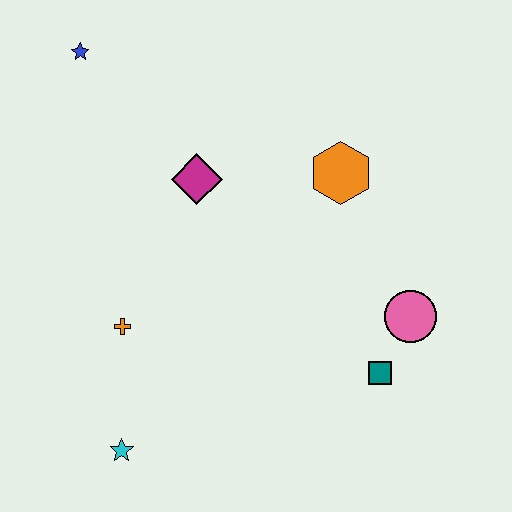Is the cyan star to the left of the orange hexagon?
Yes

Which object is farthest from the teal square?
The blue star is farthest from the teal square.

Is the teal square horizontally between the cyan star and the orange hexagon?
No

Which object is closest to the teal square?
The pink circle is closest to the teal square.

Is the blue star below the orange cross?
No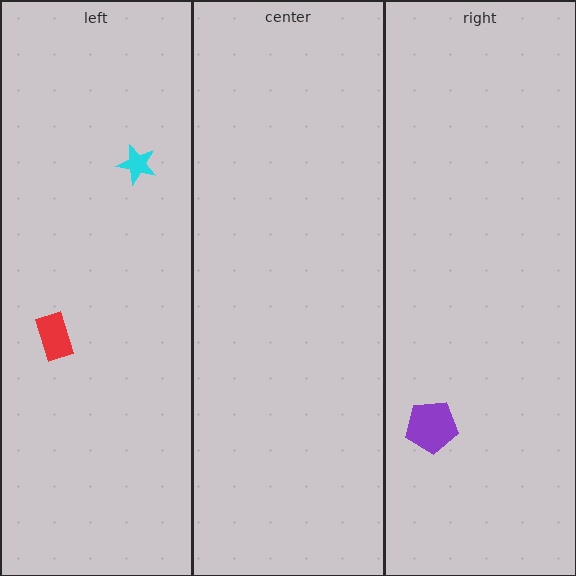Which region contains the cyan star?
The left region.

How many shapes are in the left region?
2.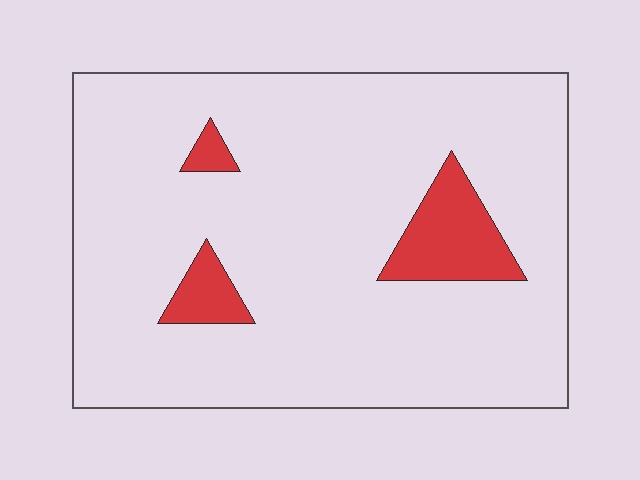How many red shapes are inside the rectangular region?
3.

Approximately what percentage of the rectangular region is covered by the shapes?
Approximately 10%.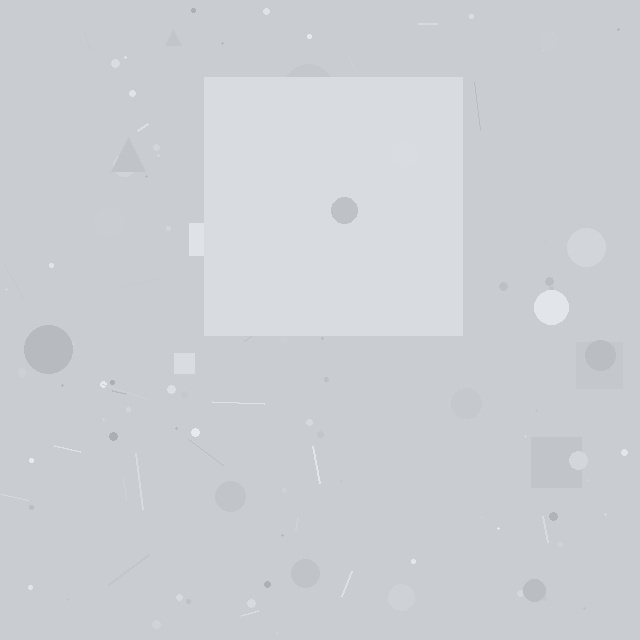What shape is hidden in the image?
A square is hidden in the image.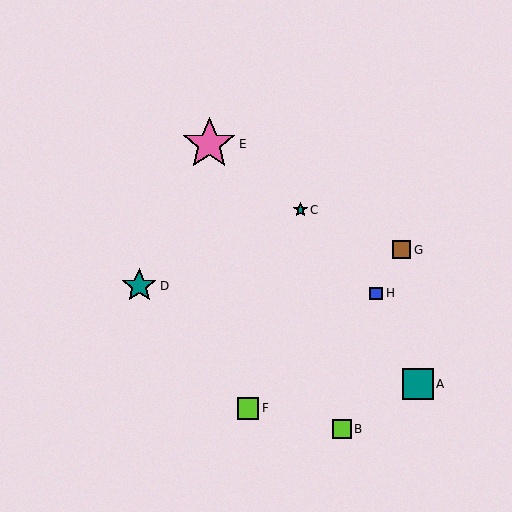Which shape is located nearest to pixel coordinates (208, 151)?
The pink star (labeled E) at (209, 144) is nearest to that location.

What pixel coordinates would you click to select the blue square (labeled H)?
Click at (376, 293) to select the blue square H.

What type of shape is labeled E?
Shape E is a pink star.